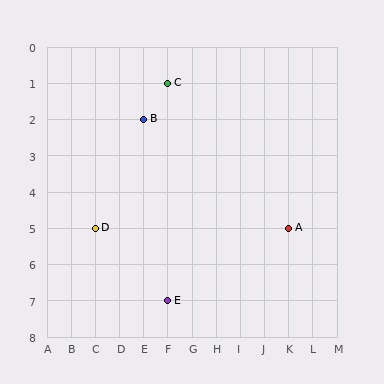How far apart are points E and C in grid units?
Points E and C are 6 rows apart.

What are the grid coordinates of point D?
Point D is at grid coordinates (C, 5).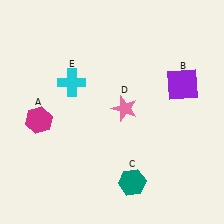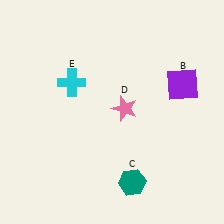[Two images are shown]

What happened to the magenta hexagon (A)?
The magenta hexagon (A) was removed in Image 2. It was in the bottom-left area of Image 1.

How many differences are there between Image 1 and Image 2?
There is 1 difference between the two images.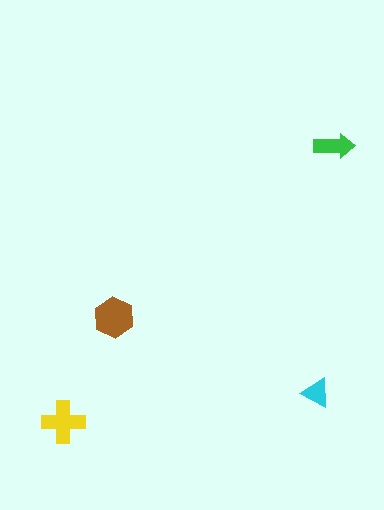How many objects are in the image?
There are 4 objects in the image.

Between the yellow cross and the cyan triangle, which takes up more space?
The yellow cross.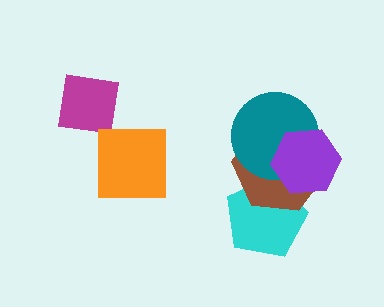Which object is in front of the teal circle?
The purple hexagon is in front of the teal circle.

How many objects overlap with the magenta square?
0 objects overlap with the magenta square.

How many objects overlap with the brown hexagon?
3 objects overlap with the brown hexagon.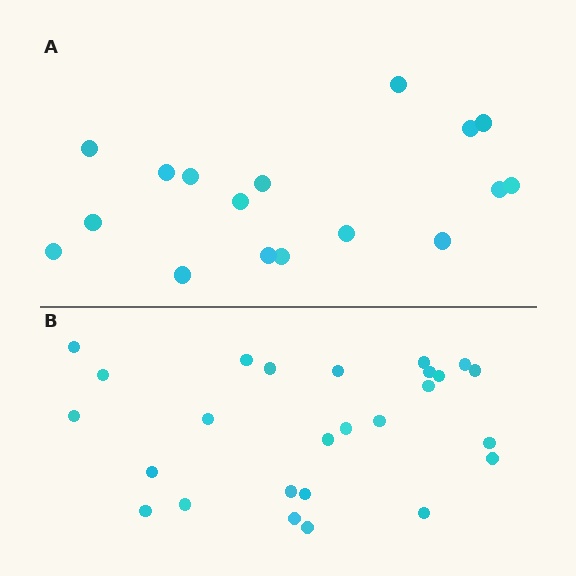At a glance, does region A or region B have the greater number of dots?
Region B (the bottom region) has more dots.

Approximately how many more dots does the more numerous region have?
Region B has roughly 8 or so more dots than region A.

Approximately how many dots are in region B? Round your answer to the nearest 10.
About 30 dots. (The exact count is 26, which rounds to 30.)